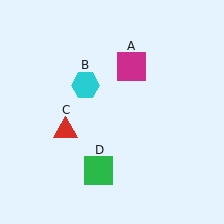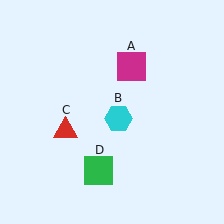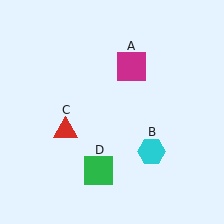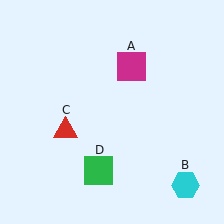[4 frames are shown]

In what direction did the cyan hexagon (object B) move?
The cyan hexagon (object B) moved down and to the right.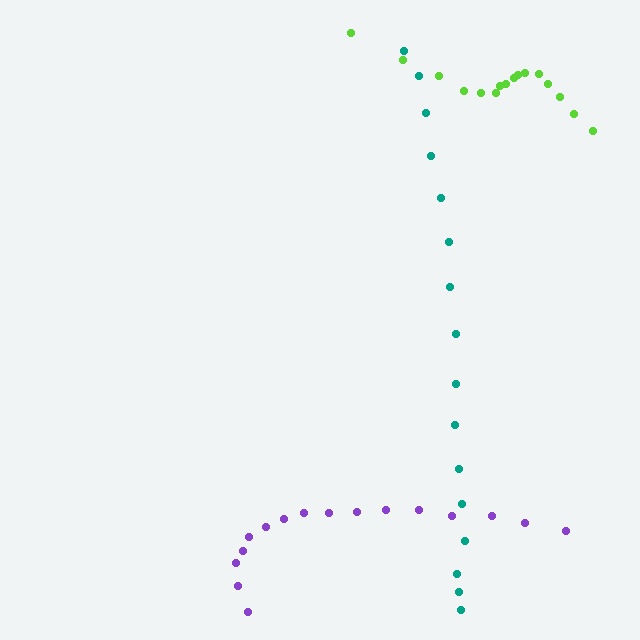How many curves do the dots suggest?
There are 3 distinct paths.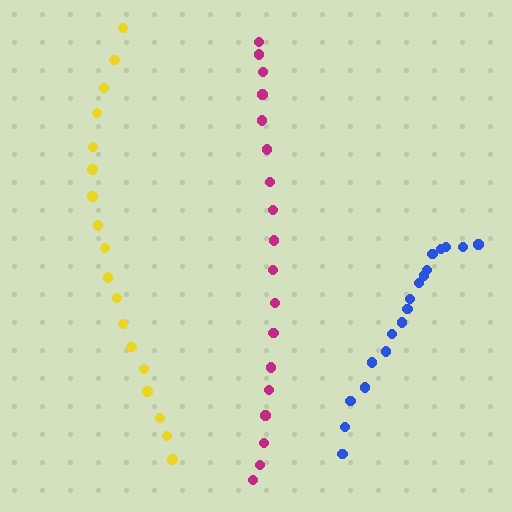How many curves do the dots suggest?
There are 3 distinct paths.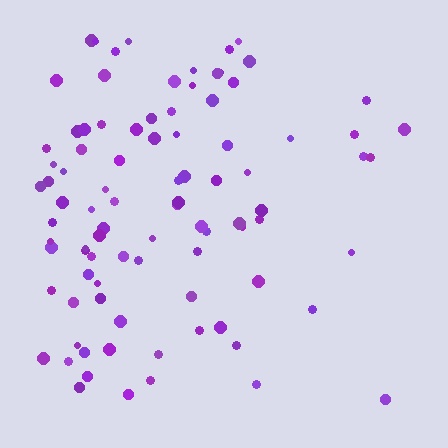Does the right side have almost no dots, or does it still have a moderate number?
Still a moderate number, just noticeably fewer than the left.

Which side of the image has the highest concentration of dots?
The left.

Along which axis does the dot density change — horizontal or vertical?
Horizontal.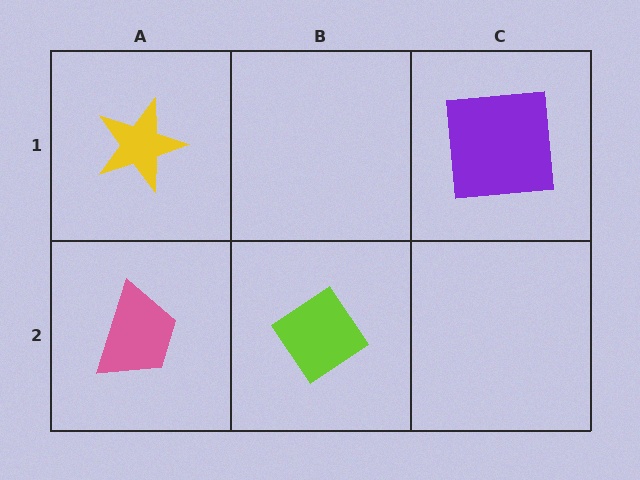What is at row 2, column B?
A lime diamond.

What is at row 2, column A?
A pink trapezoid.